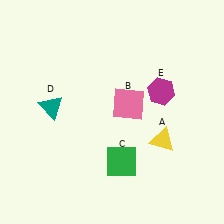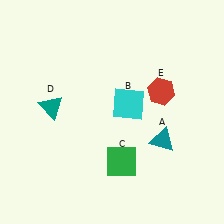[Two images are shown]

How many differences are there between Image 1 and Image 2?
There are 3 differences between the two images.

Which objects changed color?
A changed from yellow to teal. B changed from pink to cyan. E changed from magenta to red.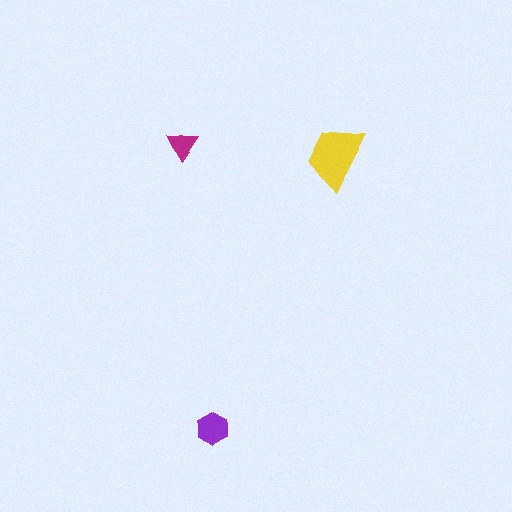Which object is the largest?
The yellow trapezoid.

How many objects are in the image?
There are 3 objects in the image.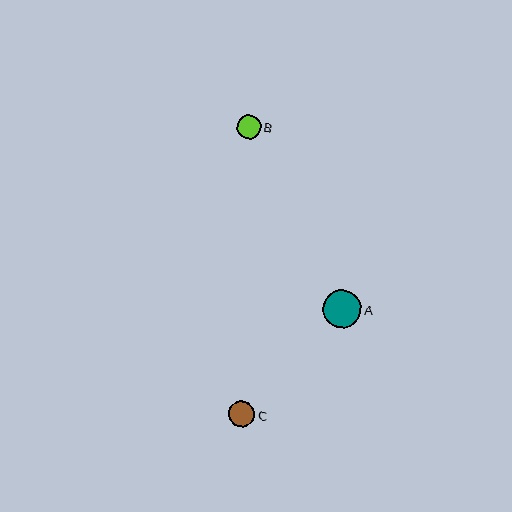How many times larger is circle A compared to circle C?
Circle A is approximately 1.5 times the size of circle C.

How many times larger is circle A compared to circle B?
Circle A is approximately 1.6 times the size of circle B.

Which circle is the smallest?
Circle B is the smallest with a size of approximately 24 pixels.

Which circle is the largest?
Circle A is the largest with a size of approximately 39 pixels.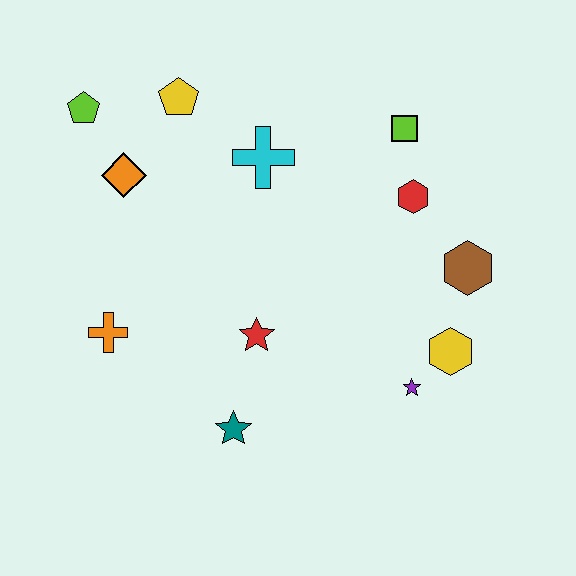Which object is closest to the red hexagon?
The lime square is closest to the red hexagon.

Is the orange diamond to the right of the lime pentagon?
Yes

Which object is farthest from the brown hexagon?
The lime pentagon is farthest from the brown hexagon.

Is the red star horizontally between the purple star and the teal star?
Yes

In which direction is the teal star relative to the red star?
The teal star is below the red star.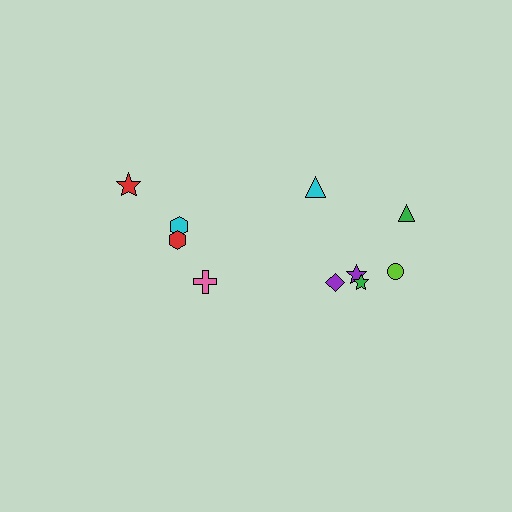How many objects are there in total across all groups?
There are 10 objects.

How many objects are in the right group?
There are 6 objects.